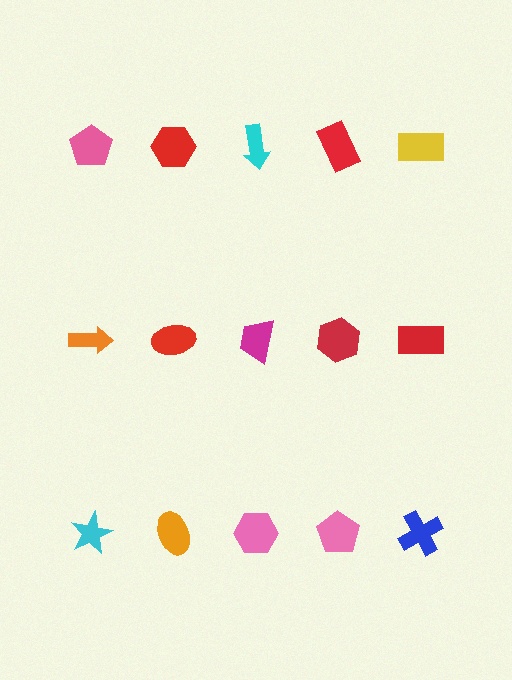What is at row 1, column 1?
A pink pentagon.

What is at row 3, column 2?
An orange ellipse.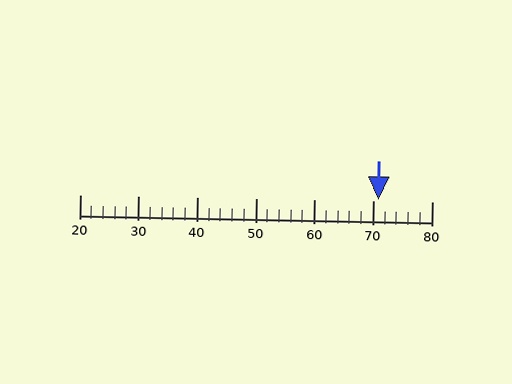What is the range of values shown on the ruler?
The ruler shows values from 20 to 80.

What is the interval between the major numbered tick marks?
The major tick marks are spaced 10 units apart.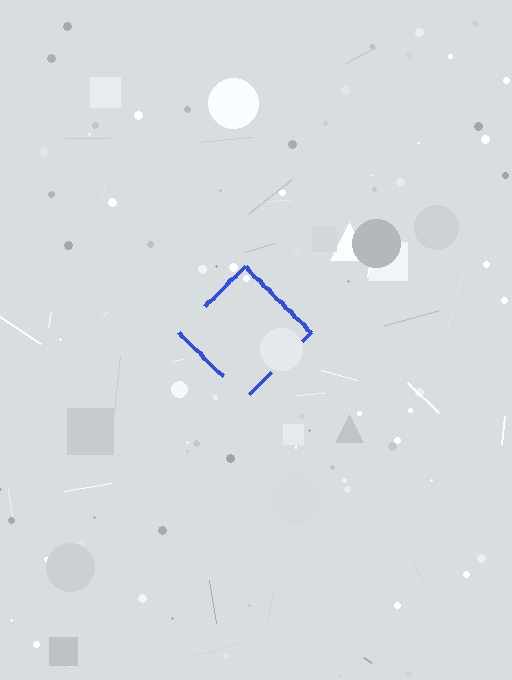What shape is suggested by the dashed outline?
The dashed outline suggests a diamond.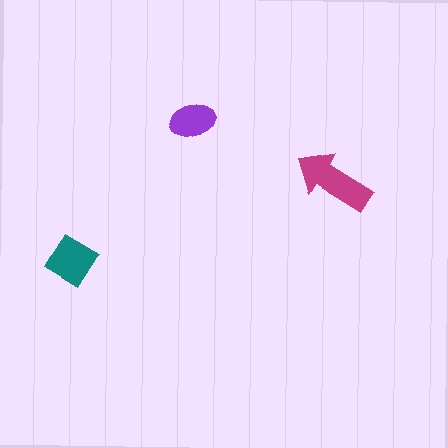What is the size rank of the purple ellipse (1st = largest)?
3rd.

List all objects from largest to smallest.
The magenta arrow, the teal diamond, the purple ellipse.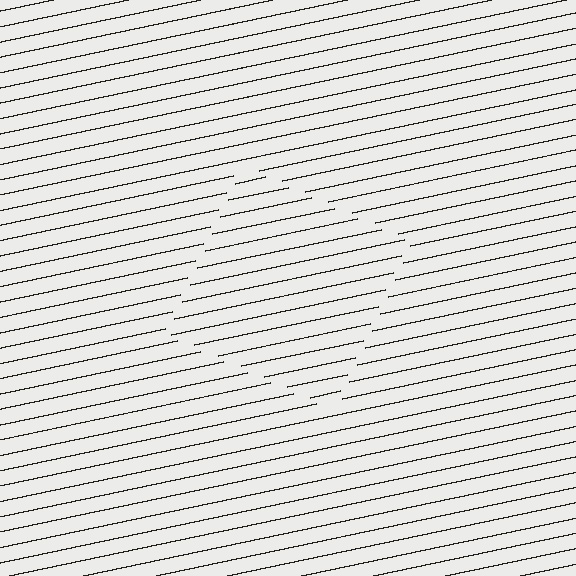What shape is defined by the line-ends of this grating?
An illusory square. The interior of the shape contains the same grating, shifted by half a period — the contour is defined by the phase discontinuity where line-ends from the inner and outer gratings abut.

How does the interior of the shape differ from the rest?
The interior of the shape contains the same grating, shifted by half a period — the contour is defined by the phase discontinuity where line-ends from the inner and outer gratings abut.